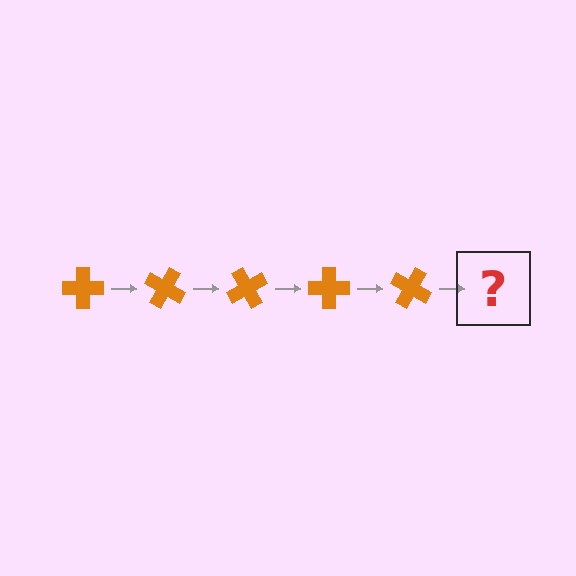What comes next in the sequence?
The next element should be an orange cross rotated 150 degrees.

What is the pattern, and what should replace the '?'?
The pattern is that the cross rotates 30 degrees each step. The '?' should be an orange cross rotated 150 degrees.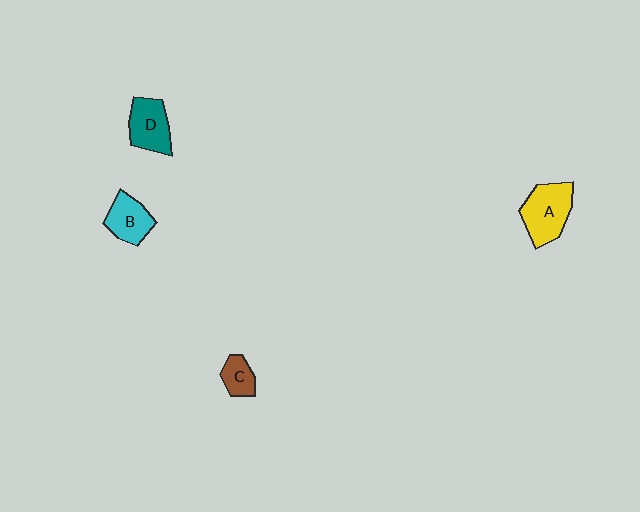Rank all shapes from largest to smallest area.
From largest to smallest: A (yellow), D (teal), B (cyan), C (brown).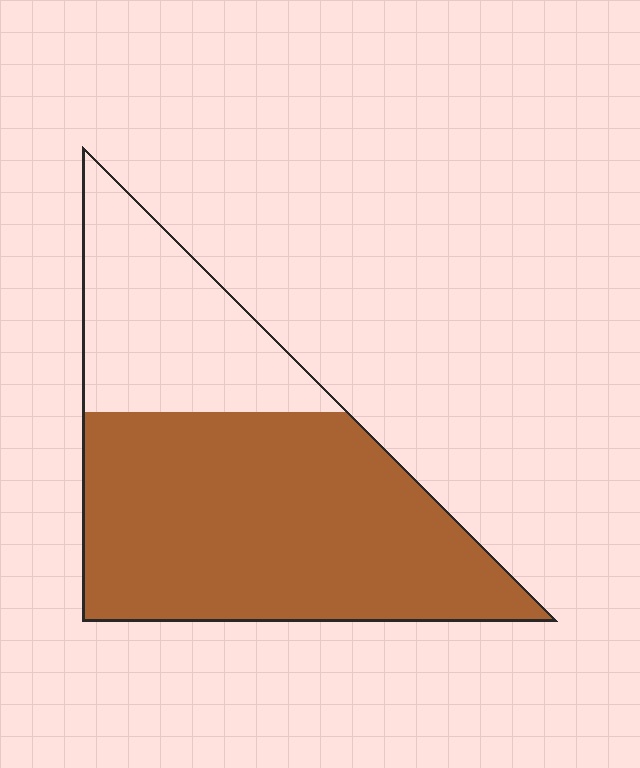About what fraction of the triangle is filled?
About two thirds (2/3).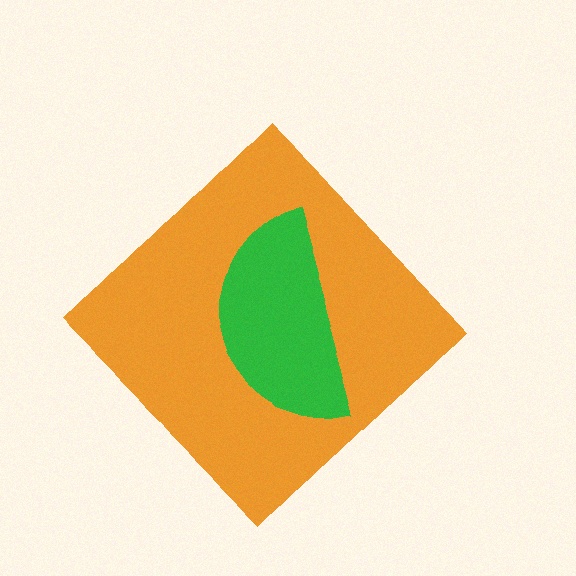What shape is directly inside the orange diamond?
The green semicircle.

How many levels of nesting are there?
2.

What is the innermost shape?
The green semicircle.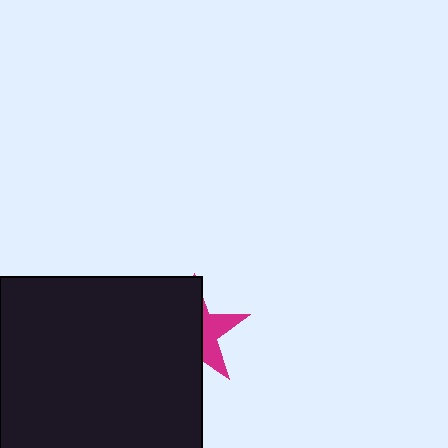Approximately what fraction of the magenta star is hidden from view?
Roughly 65% of the magenta star is hidden behind the black square.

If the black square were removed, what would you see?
You would see the complete magenta star.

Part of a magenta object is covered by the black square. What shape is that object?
It is a star.